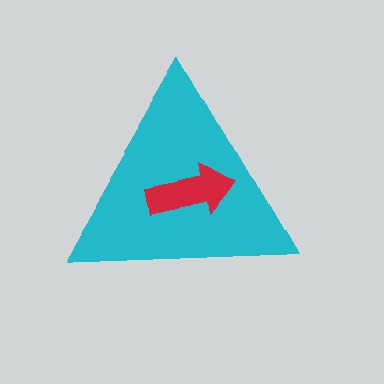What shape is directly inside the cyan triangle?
The red arrow.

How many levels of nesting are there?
2.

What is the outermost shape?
The cyan triangle.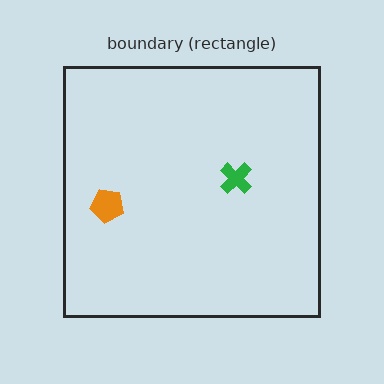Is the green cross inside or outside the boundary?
Inside.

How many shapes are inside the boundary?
2 inside, 0 outside.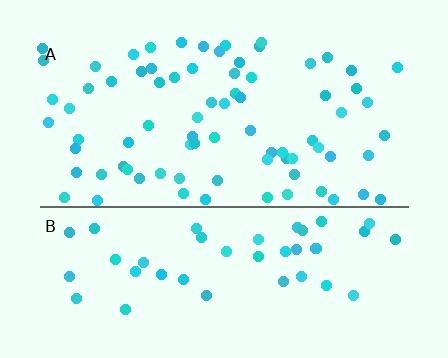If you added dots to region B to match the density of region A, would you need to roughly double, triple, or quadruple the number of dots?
Approximately double.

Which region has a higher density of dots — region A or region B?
A (the top).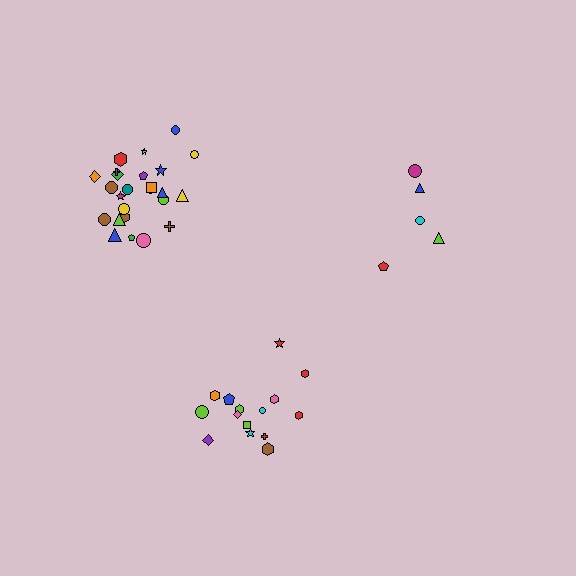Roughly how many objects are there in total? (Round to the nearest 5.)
Roughly 45 objects in total.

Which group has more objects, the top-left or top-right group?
The top-left group.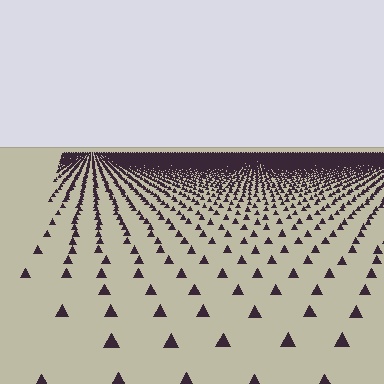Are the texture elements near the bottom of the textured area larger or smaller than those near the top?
Larger. Near the bottom, elements are closer to the viewer and appear at a bigger on-screen size.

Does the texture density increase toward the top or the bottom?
Density increases toward the top.